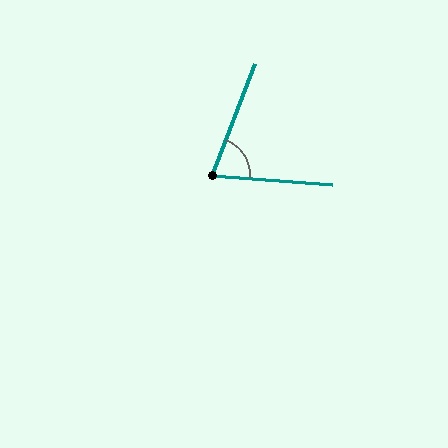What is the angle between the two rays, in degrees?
Approximately 74 degrees.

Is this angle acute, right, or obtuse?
It is acute.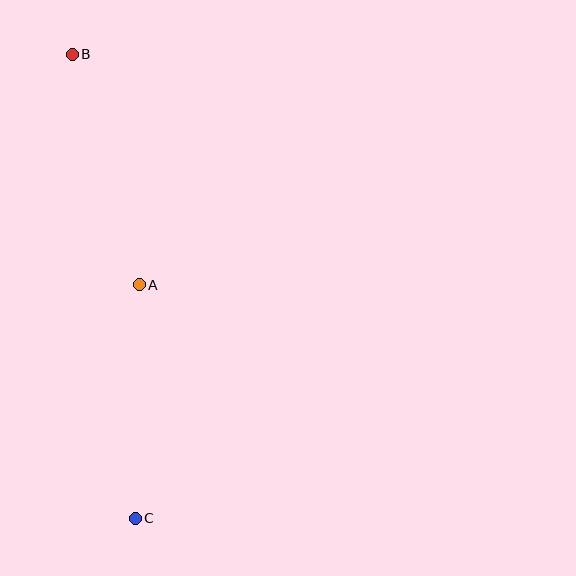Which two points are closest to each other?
Points A and C are closest to each other.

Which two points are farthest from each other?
Points B and C are farthest from each other.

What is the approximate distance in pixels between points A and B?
The distance between A and B is approximately 240 pixels.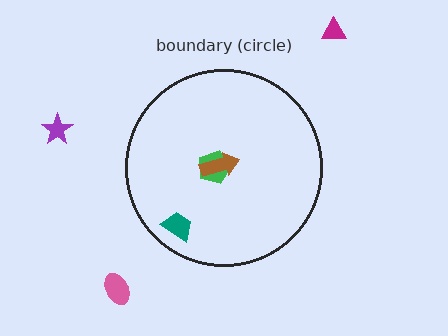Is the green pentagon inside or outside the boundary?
Inside.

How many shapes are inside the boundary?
3 inside, 3 outside.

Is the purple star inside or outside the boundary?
Outside.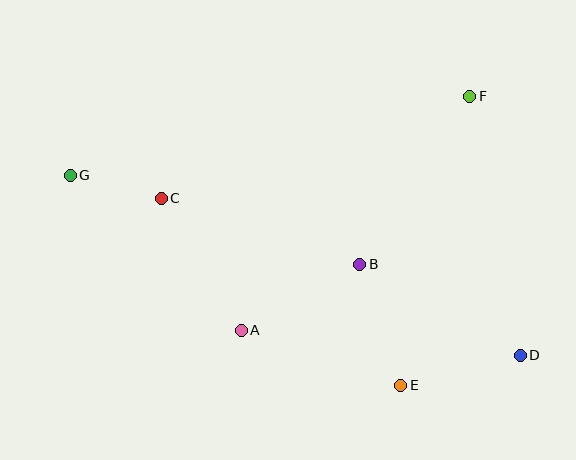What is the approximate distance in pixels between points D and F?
The distance between D and F is approximately 264 pixels.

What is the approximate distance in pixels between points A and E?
The distance between A and E is approximately 169 pixels.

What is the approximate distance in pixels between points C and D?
The distance between C and D is approximately 392 pixels.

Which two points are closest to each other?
Points C and G are closest to each other.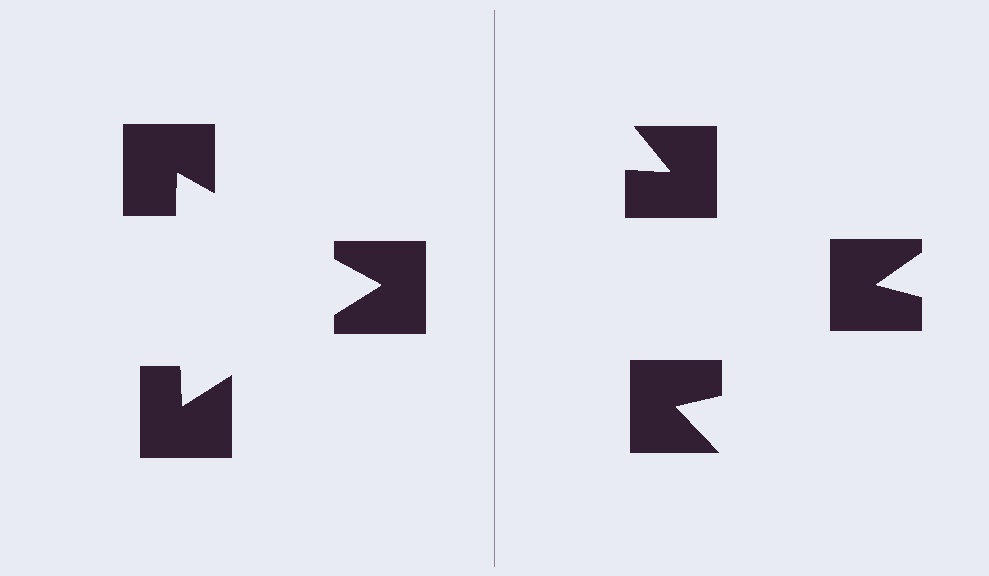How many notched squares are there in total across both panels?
6 — 3 on each side.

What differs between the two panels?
The notched squares are positioned identically on both sides; only the wedge orientations differ. On the left they align to a triangle; on the right they are misaligned.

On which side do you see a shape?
An illusory triangle appears on the left side. On the right side the wedge cuts are rotated, so no coherent shape forms.